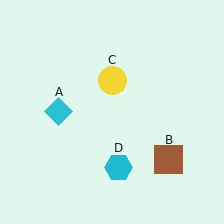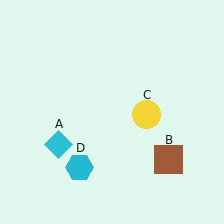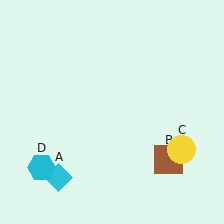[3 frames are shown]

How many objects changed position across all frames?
3 objects changed position: cyan diamond (object A), yellow circle (object C), cyan hexagon (object D).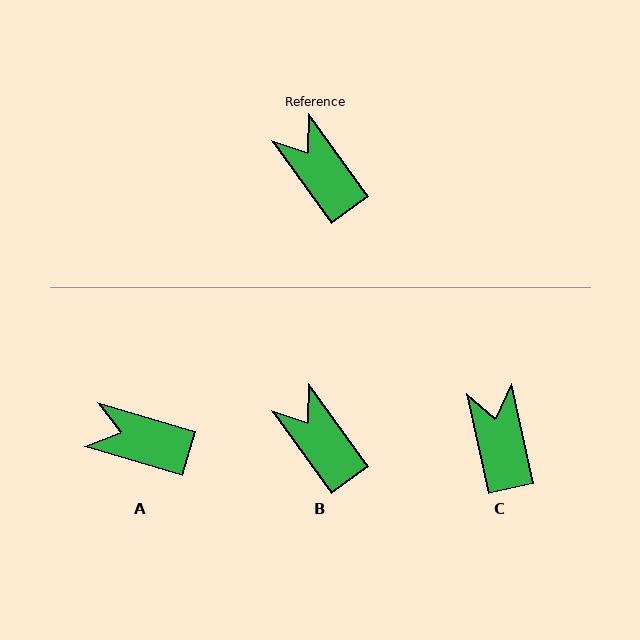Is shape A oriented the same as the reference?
No, it is off by about 37 degrees.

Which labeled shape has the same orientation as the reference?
B.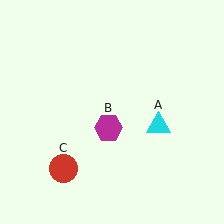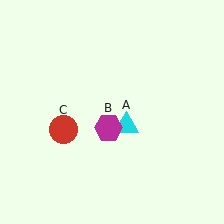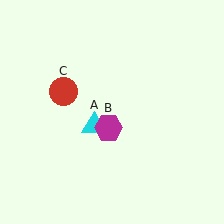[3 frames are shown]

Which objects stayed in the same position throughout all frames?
Magenta hexagon (object B) remained stationary.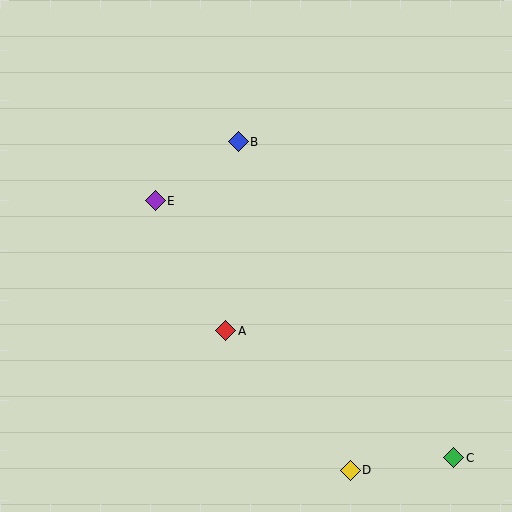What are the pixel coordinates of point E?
Point E is at (155, 201).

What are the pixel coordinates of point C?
Point C is at (454, 458).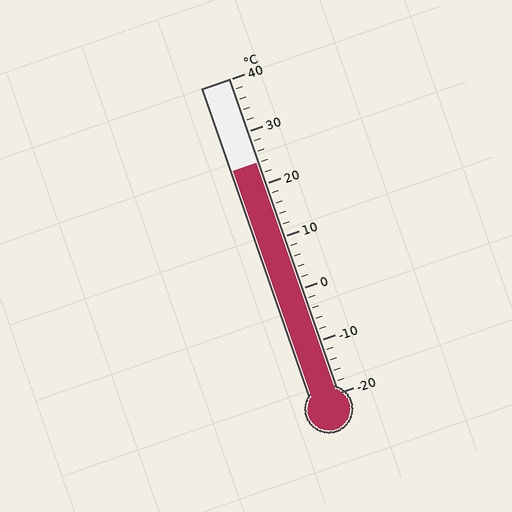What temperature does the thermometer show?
The thermometer shows approximately 24°C.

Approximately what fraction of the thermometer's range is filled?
The thermometer is filled to approximately 75% of its range.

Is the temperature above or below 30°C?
The temperature is below 30°C.